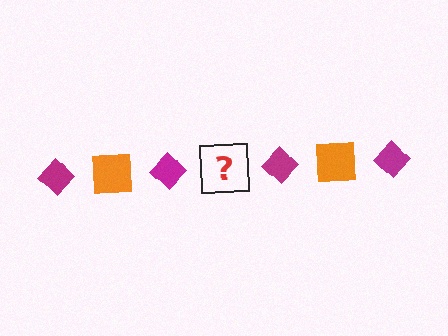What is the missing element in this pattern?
The missing element is an orange square.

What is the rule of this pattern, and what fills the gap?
The rule is that the pattern alternates between magenta diamond and orange square. The gap should be filled with an orange square.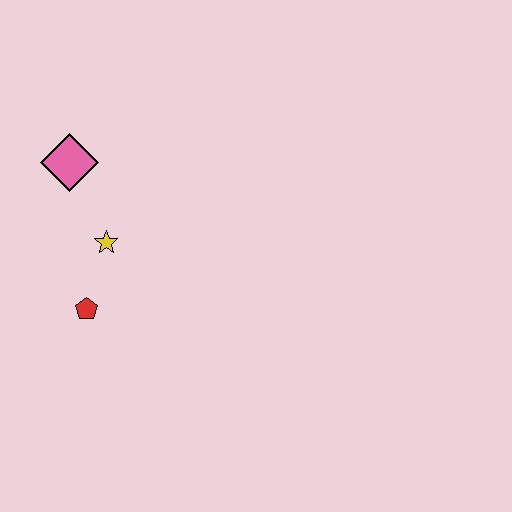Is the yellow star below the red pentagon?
No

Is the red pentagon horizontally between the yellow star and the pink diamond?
Yes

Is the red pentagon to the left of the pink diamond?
No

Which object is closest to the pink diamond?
The yellow star is closest to the pink diamond.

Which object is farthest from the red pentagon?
The pink diamond is farthest from the red pentagon.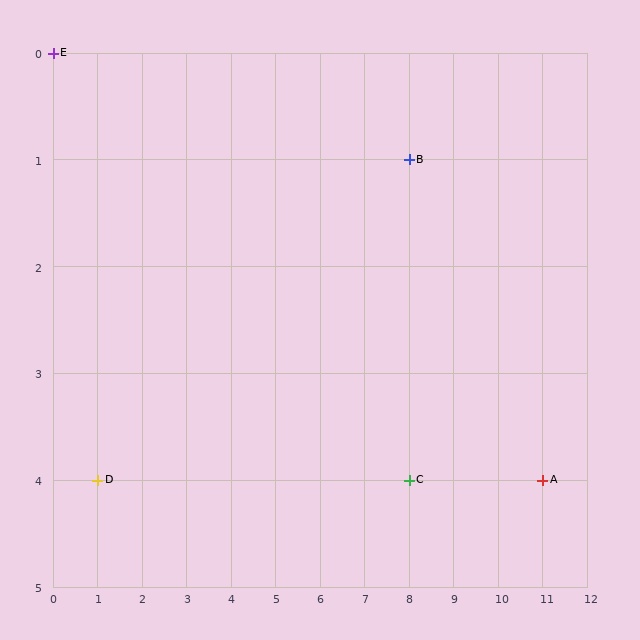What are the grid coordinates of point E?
Point E is at grid coordinates (0, 0).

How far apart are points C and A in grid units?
Points C and A are 3 columns apart.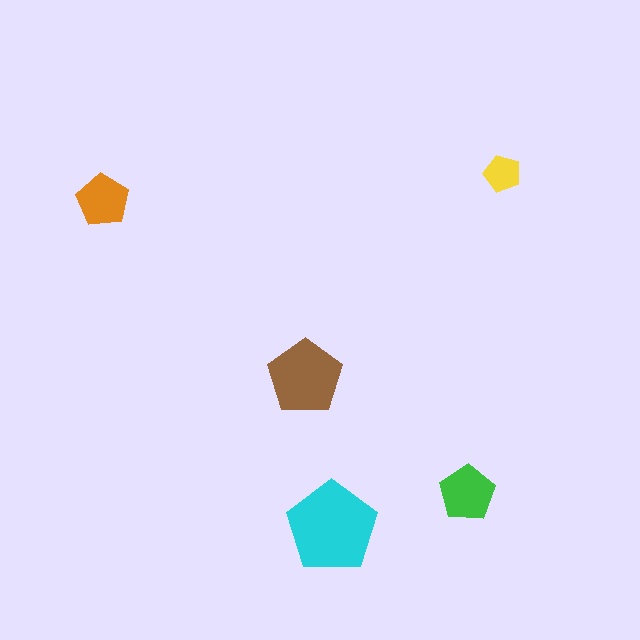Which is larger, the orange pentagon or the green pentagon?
The green one.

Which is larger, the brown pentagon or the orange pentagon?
The brown one.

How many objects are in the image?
There are 5 objects in the image.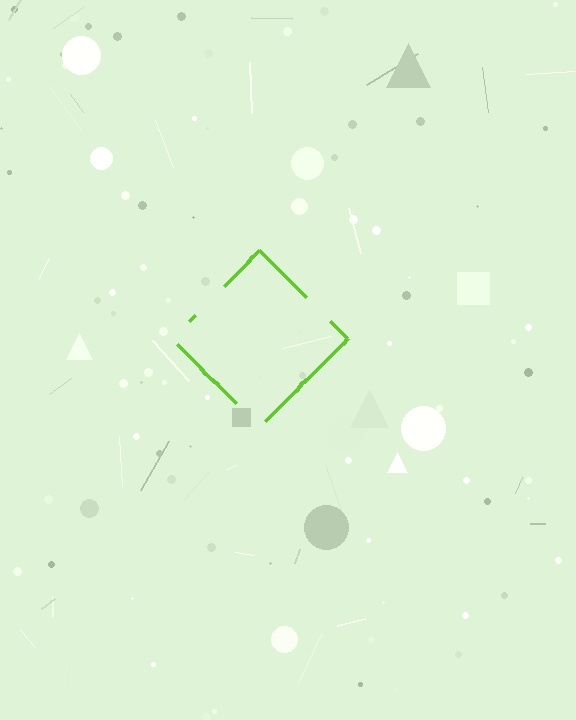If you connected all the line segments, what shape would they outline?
They would outline a diamond.